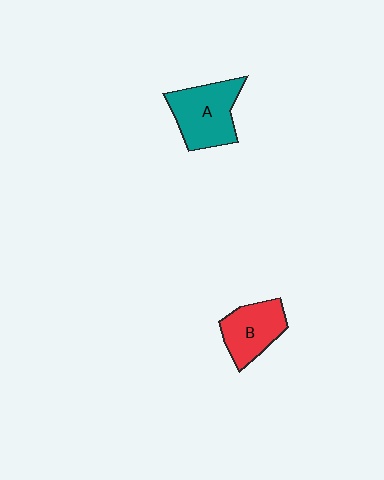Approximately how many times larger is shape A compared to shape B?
Approximately 1.3 times.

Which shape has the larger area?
Shape A (teal).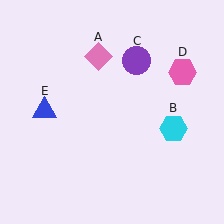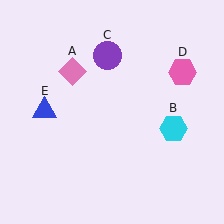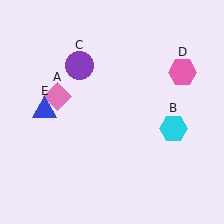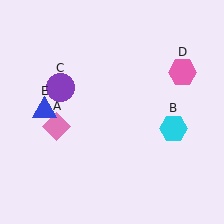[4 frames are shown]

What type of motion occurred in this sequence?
The pink diamond (object A), purple circle (object C) rotated counterclockwise around the center of the scene.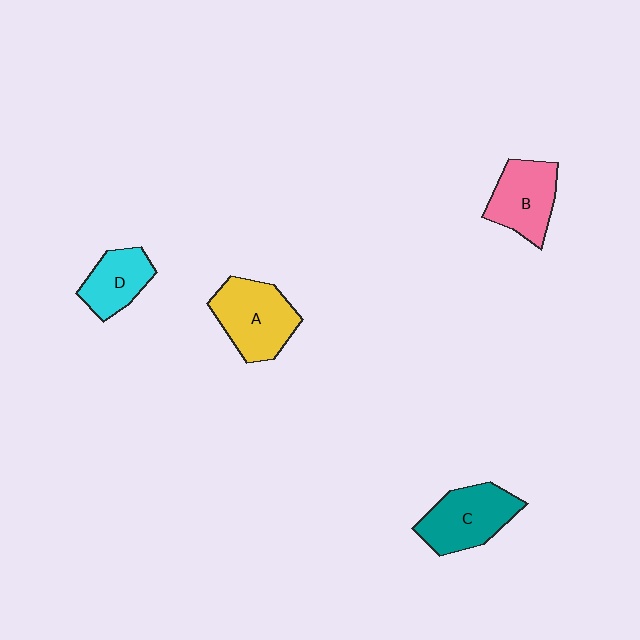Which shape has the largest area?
Shape A (yellow).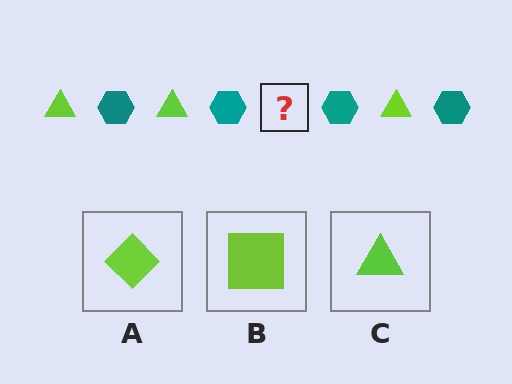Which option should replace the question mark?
Option C.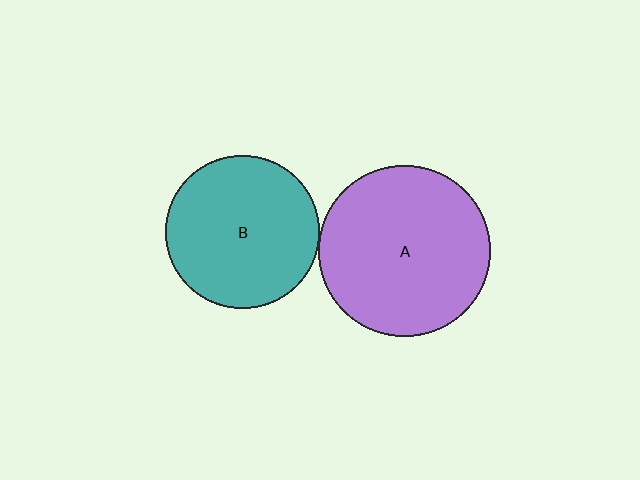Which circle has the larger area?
Circle A (purple).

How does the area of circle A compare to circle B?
Approximately 1.2 times.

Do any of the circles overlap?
No, none of the circles overlap.